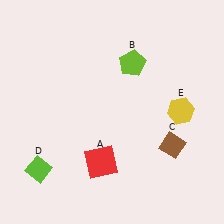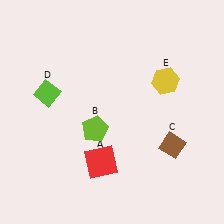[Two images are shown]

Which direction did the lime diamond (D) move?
The lime diamond (D) moved up.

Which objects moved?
The objects that moved are: the lime pentagon (B), the lime diamond (D), the yellow hexagon (E).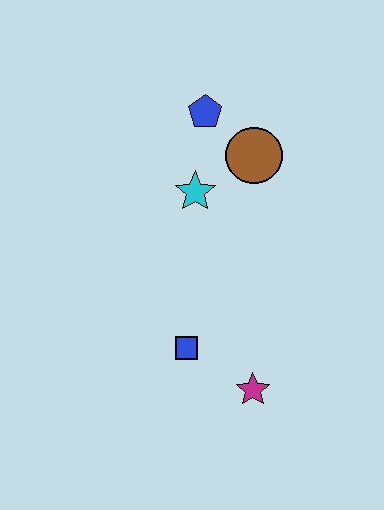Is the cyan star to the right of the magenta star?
No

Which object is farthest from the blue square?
The blue pentagon is farthest from the blue square.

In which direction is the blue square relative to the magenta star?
The blue square is to the left of the magenta star.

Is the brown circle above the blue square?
Yes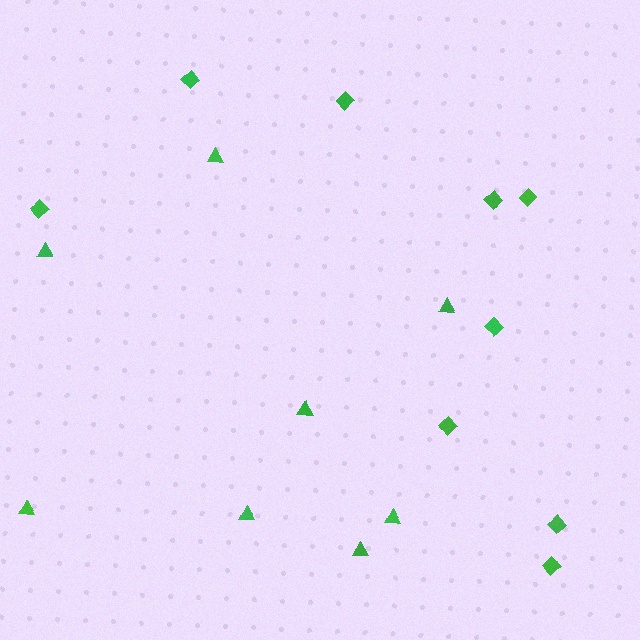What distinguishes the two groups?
There are 2 groups: one group of triangles (8) and one group of diamonds (9).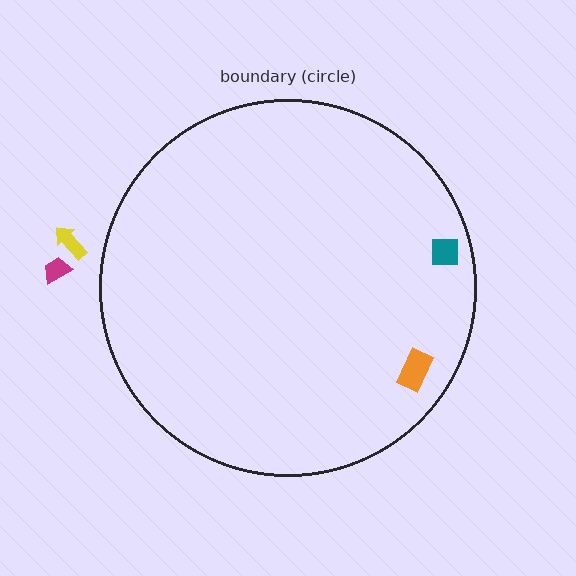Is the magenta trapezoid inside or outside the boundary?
Outside.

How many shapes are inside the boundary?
2 inside, 2 outside.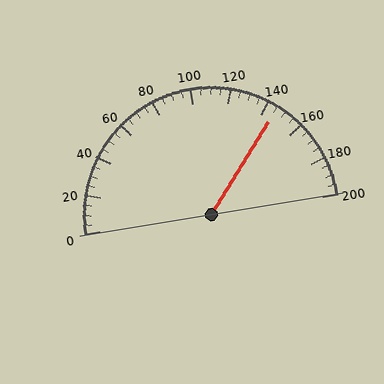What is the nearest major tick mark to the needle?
The nearest major tick mark is 140.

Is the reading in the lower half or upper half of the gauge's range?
The reading is in the upper half of the range (0 to 200).